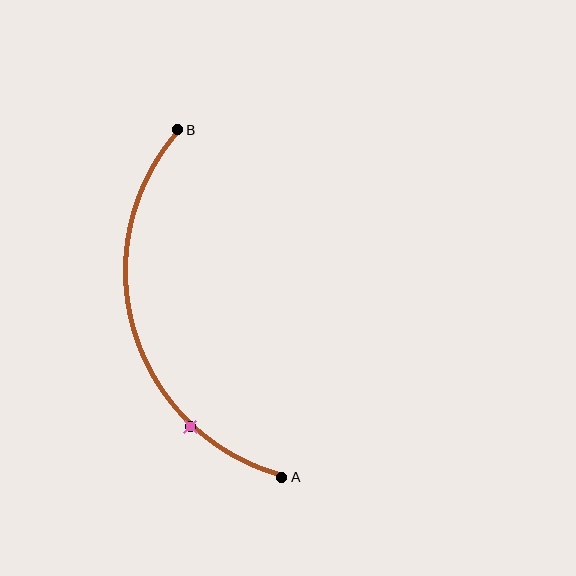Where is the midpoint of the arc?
The arc midpoint is the point on the curve farthest from the straight line joining A and B. It sits to the left of that line.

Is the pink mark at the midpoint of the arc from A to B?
No. The pink mark lies on the arc but is closer to endpoint A. The arc midpoint would be at the point on the curve equidistant along the arc from both A and B.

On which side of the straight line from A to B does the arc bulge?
The arc bulges to the left of the straight line connecting A and B.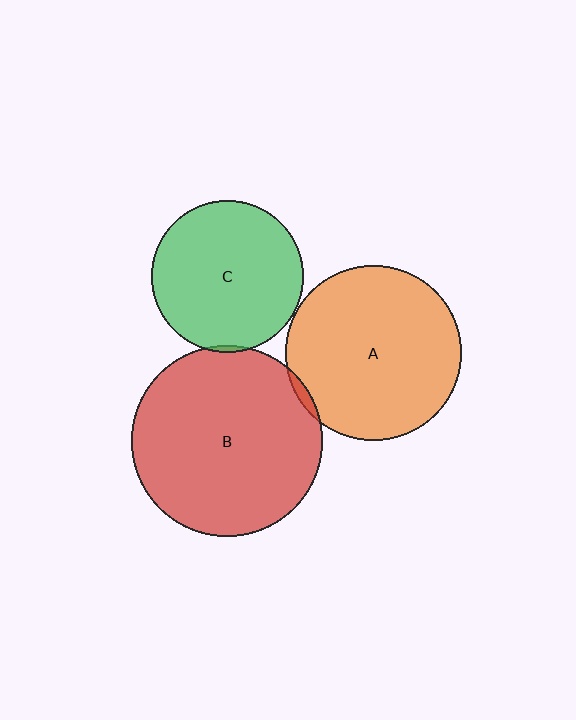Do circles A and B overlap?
Yes.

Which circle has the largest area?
Circle B (red).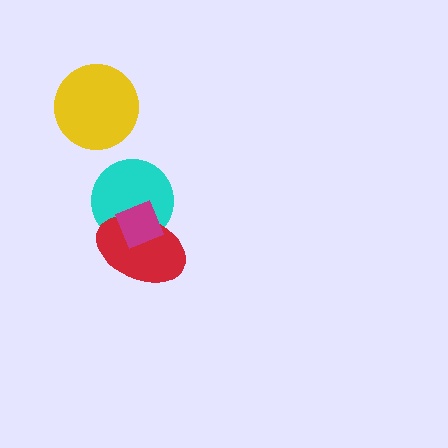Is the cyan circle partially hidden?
Yes, it is partially covered by another shape.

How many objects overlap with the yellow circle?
0 objects overlap with the yellow circle.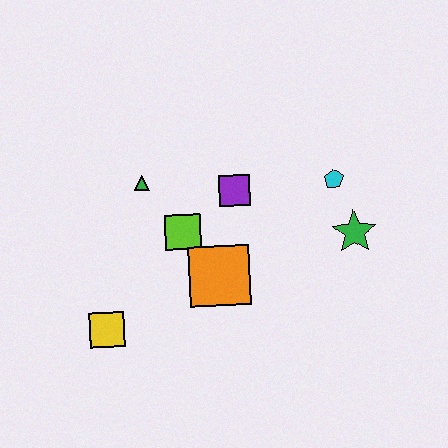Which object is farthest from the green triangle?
The green star is farthest from the green triangle.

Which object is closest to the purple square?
The lime square is closest to the purple square.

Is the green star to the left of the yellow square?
No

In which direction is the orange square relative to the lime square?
The orange square is below the lime square.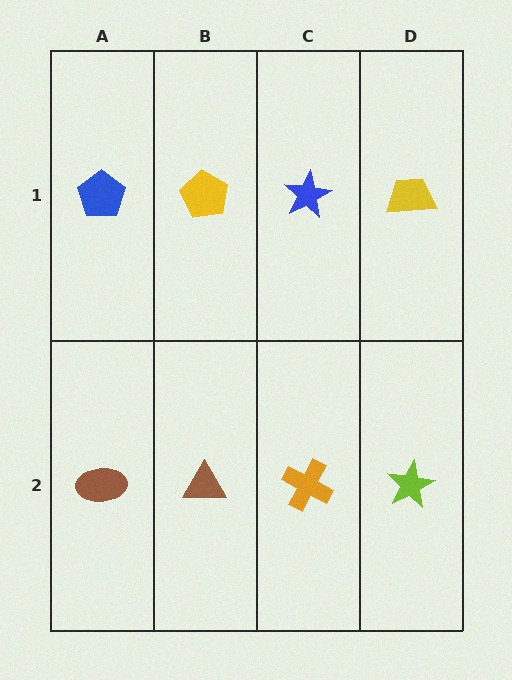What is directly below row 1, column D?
A lime star.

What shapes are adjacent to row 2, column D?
A yellow trapezoid (row 1, column D), an orange cross (row 2, column C).